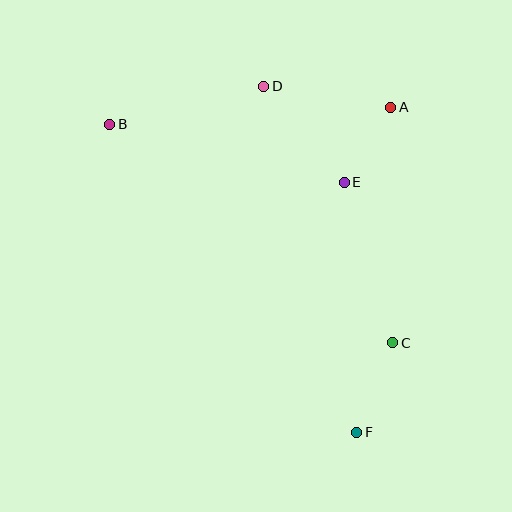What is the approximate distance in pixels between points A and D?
The distance between A and D is approximately 129 pixels.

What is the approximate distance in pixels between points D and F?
The distance between D and F is approximately 358 pixels.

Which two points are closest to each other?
Points A and E are closest to each other.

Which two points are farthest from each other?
Points B and F are farthest from each other.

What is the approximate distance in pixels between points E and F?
The distance between E and F is approximately 250 pixels.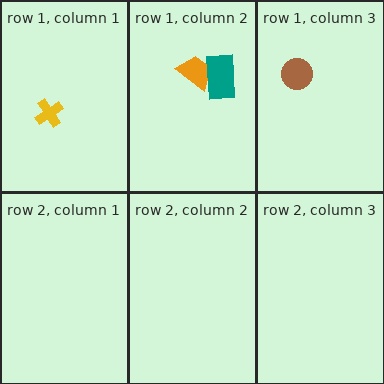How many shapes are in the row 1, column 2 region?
2.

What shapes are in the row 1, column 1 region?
The yellow cross.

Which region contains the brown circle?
The row 1, column 3 region.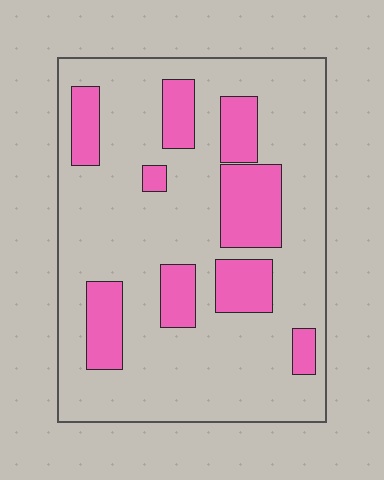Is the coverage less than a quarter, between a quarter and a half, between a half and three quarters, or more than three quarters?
Less than a quarter.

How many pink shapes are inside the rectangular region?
9.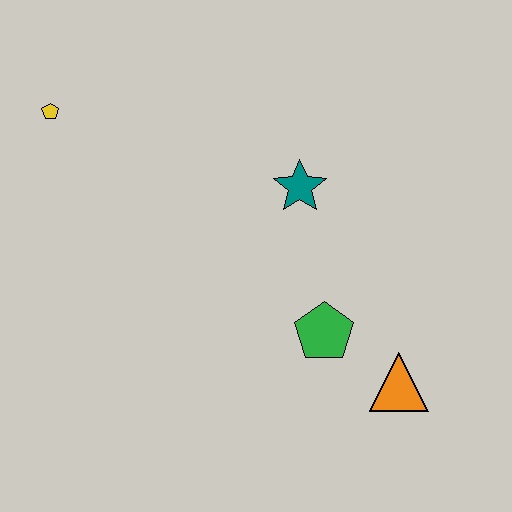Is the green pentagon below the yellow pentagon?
Yes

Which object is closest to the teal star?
The green pentagon is closest to the teal star.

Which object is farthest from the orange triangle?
The yellow pentagon is farthest from the orange triangle.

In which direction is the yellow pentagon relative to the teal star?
The yellow pentagon is to the left of the teal star.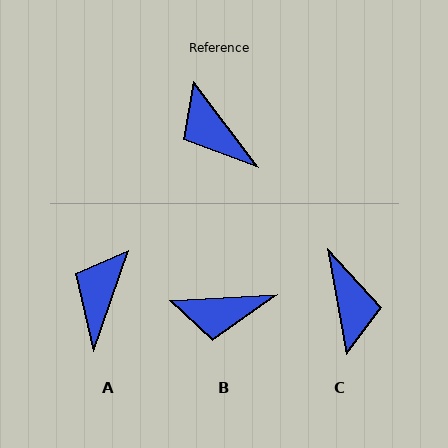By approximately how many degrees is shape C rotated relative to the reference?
Approximately 153 degrees counter-clockwise.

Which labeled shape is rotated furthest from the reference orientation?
C, about 153 degrees away.